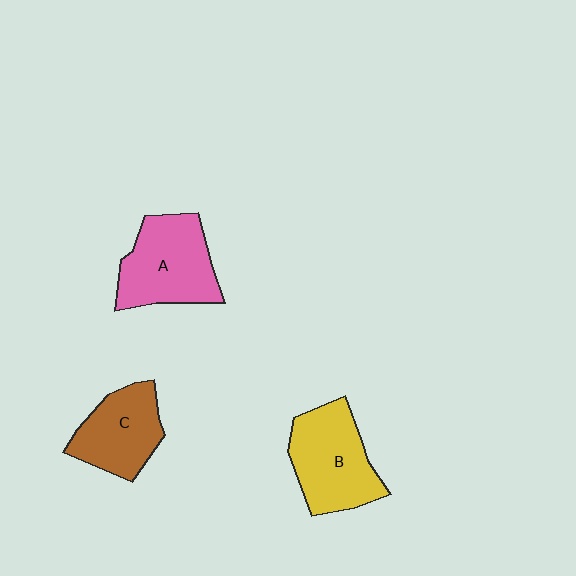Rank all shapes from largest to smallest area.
From largest to smallest: B (yellow), A (pink), C (brown).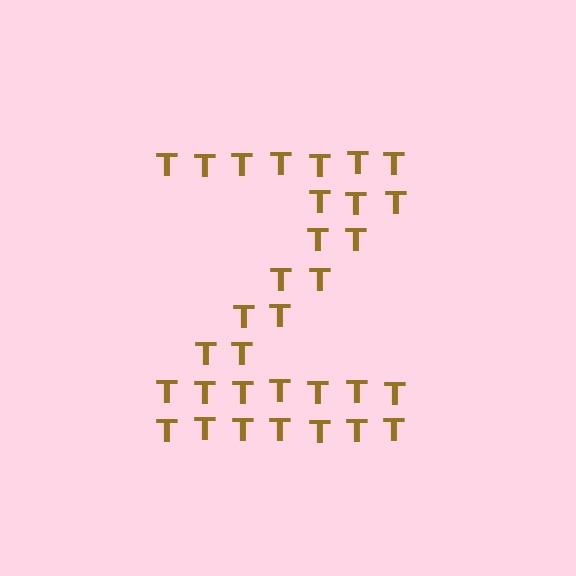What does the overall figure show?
The overall figure shows the letter Z.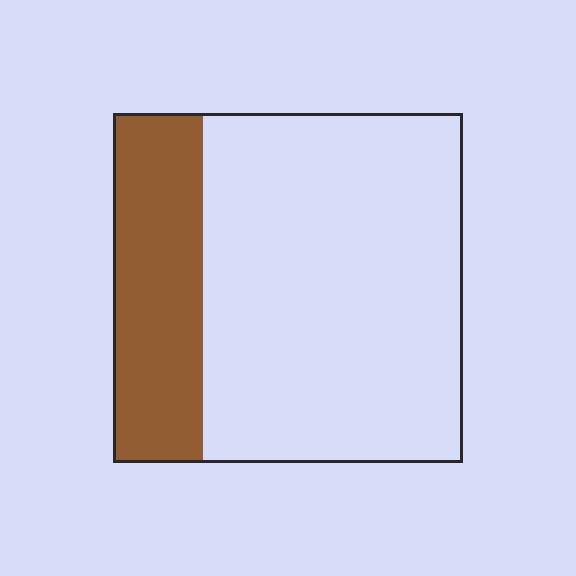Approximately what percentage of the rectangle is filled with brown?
Approximately 25%.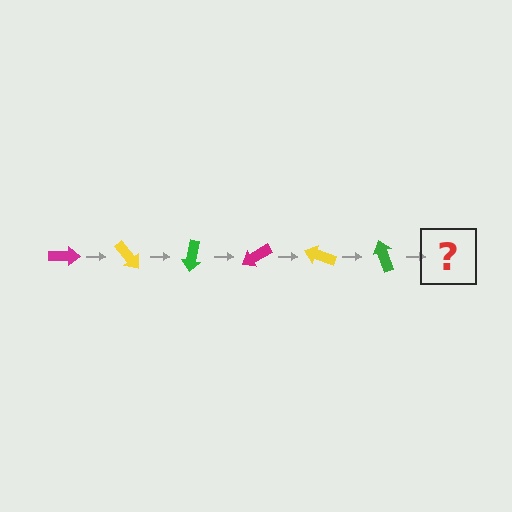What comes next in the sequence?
The next element should be a magenta arrow, rotated 300 degrees from the start.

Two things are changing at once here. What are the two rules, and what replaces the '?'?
The two rules are that it rotates 50 degrees each step and the color cycles through magenta, yellow, and green. The '?' should be a magenta arrow, rotated 300 degrees from the start.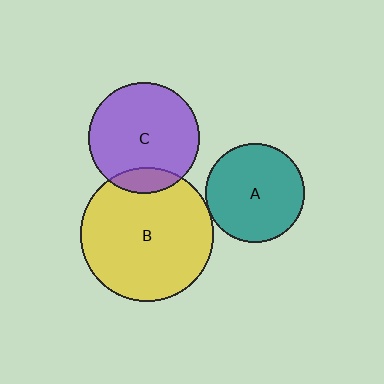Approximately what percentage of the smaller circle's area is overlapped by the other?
Approximately 5%.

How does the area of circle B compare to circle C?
Approximately 1.4 times.